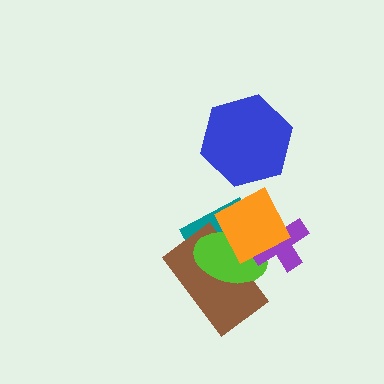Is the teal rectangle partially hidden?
Yes, it is partially covered by another shape.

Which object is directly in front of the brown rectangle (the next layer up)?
The lime ellipse is directly in front of the brown rectangle.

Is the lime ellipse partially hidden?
Yes, it is partially covered by another shape.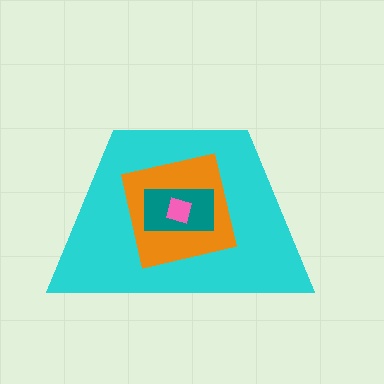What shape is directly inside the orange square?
The teal rectangle.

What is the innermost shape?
The pink square.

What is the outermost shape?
The cyan trapezoid.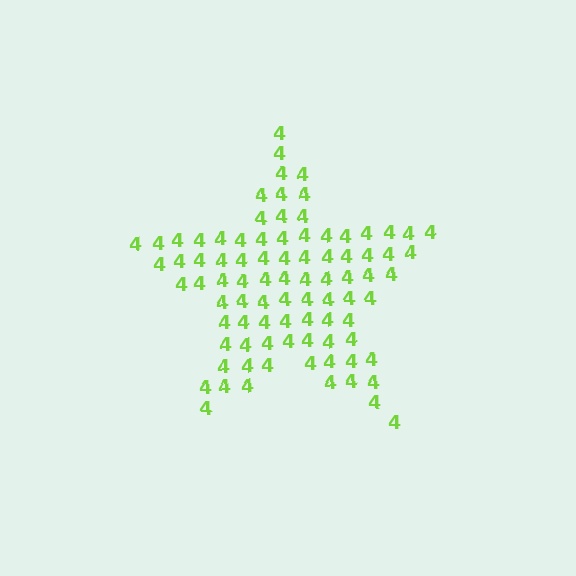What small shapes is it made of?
It is made of small digit 4's.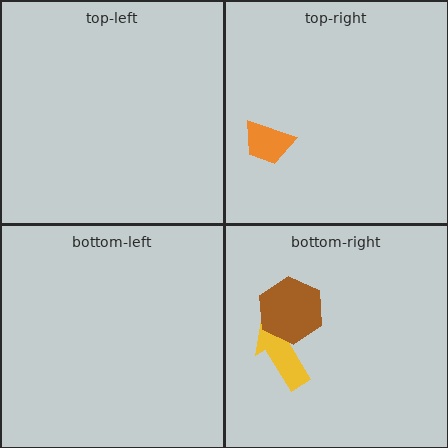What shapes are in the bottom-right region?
The yellow arrow, the brown hexagon.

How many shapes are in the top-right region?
1.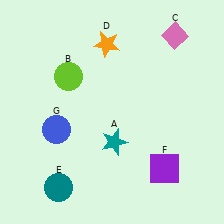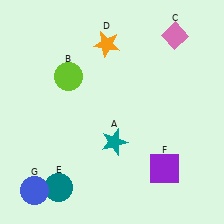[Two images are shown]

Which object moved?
The blue circle (G) moved down.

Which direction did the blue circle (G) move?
The blue circle (G) moved down.